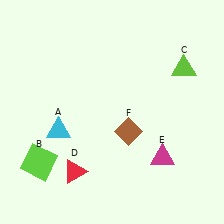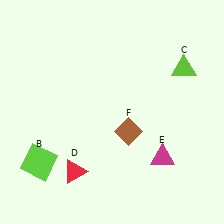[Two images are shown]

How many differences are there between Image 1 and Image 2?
There is 1 difference between the two images.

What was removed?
The cyan triangle (A) was removed in Image 2.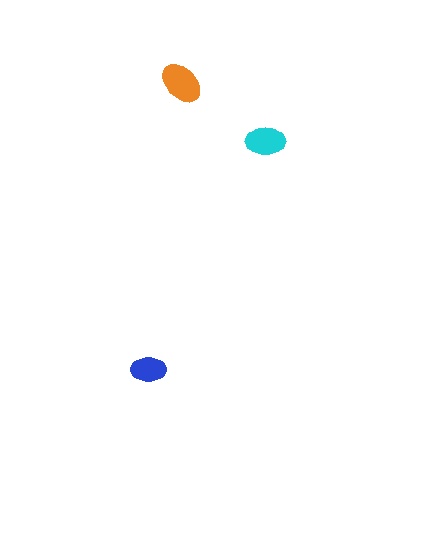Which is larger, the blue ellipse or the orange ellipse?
The orange one.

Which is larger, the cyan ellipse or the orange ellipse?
The orange one.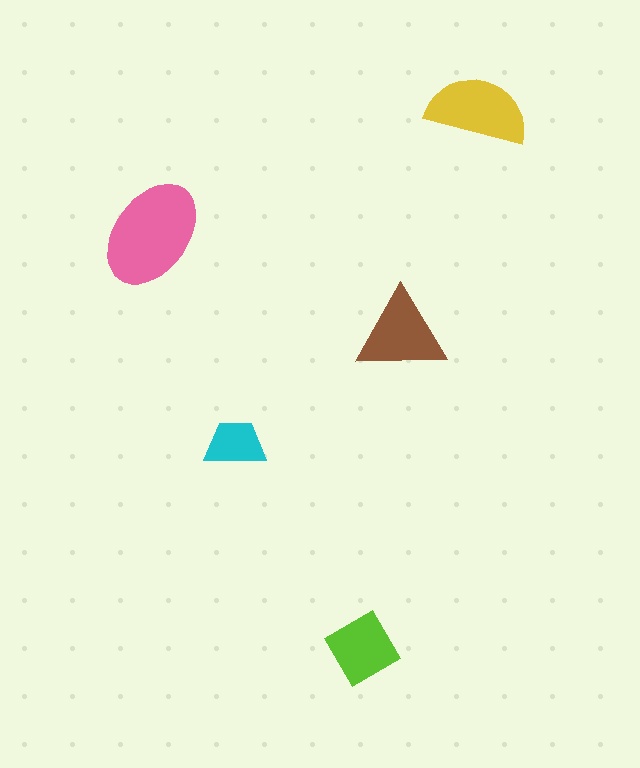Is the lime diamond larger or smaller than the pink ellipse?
Smaller.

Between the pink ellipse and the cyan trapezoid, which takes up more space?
The pink ellipse.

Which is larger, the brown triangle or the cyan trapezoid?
The brown triangle.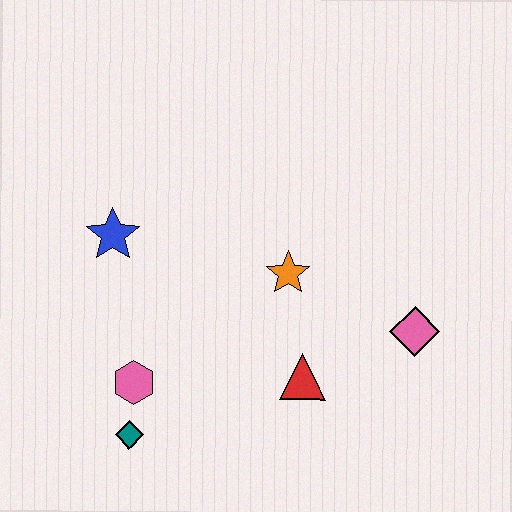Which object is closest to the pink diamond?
The red triangle is closest to the pink diamond.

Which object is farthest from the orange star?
The teal diamond is farthest from the orange star.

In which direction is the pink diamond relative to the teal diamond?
The pink diamond is to the right of the teal diamond.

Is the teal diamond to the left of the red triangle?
Yes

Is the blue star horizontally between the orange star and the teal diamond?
No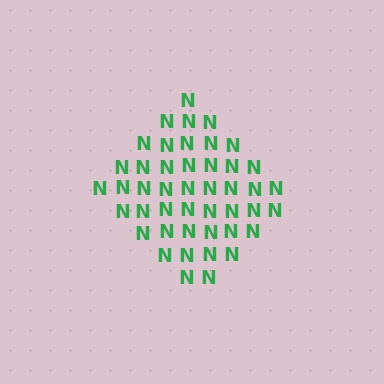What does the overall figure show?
The overall figure shows a diamond.